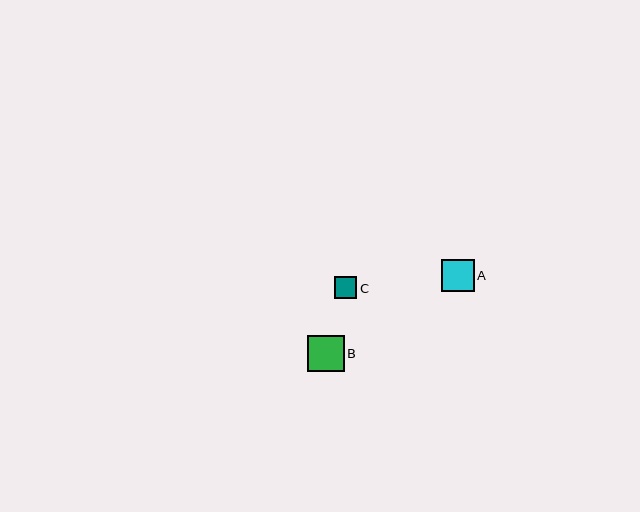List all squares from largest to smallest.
From largest to smallest: B, A, C.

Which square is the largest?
Square B is the largest with a size of approximately 37 pixels.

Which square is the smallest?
Square C is the smallest with a size of approximately 22 pixels.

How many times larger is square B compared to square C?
Square B is approximately 1.7 times the size of square C.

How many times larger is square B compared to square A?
Square B is approximately 1.1 times the size of square A.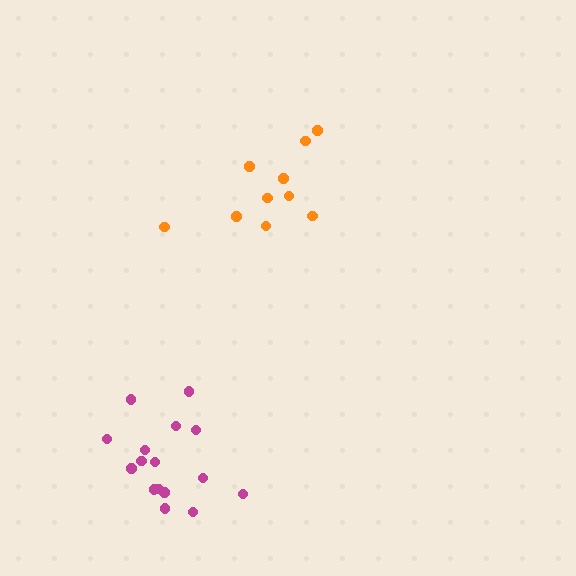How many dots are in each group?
Group 1: 10 dots, Group 2: 16 dots (26 total).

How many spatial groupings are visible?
There are 2 spatial groupings.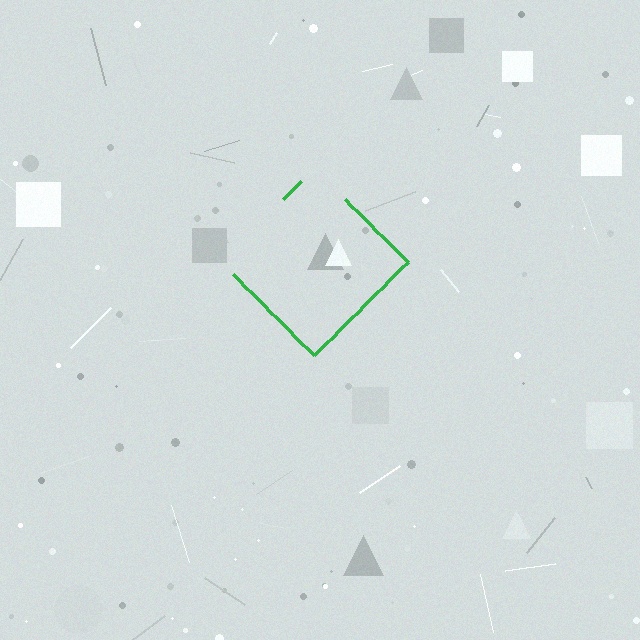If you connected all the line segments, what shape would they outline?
They would outline a diamond.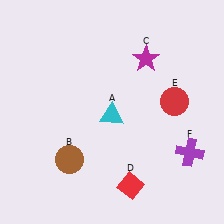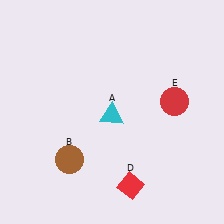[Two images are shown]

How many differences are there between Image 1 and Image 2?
There are 2 differences between the two images.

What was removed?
The purple cross (F), the magenta star (C) were removed in Image 2.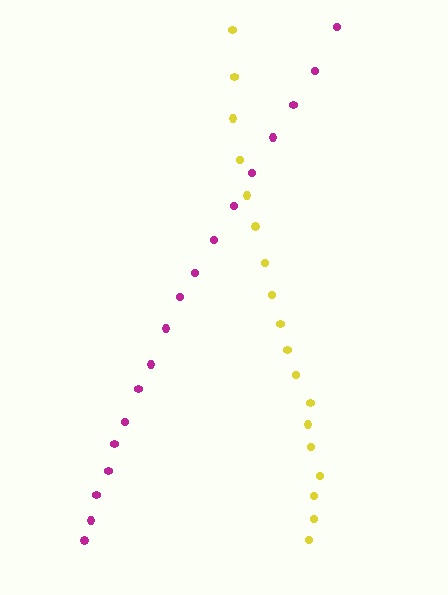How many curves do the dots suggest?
There are 2 distinct paths.